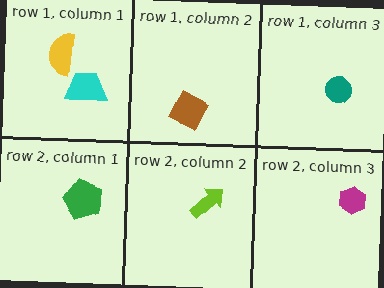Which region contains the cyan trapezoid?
The row 1, column 1 region.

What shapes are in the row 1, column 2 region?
The brown square.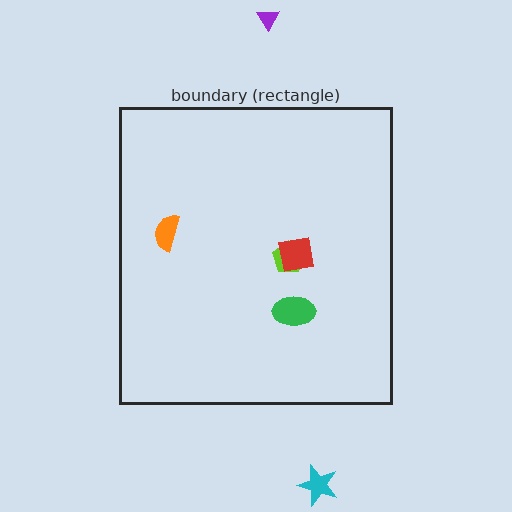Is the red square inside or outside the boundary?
Inside.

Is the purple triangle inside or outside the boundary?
Outside.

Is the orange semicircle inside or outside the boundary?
Inside.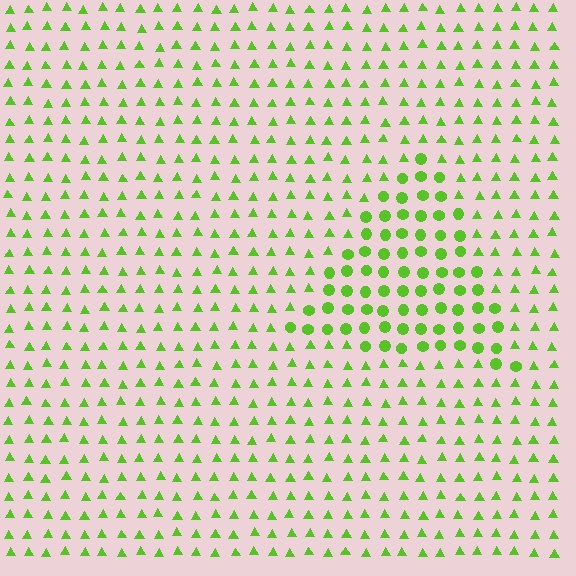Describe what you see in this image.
The image is filled with small lime elements arranged in a uniform grid. A triangle-shaped region contains circles, while the surrounding area contains triangles. The boundary is defined purely by the change in element shape.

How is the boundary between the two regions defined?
The boundary is defined by a change in element shape: circles inside vs. triangles outside. All elements share the same color and spacing.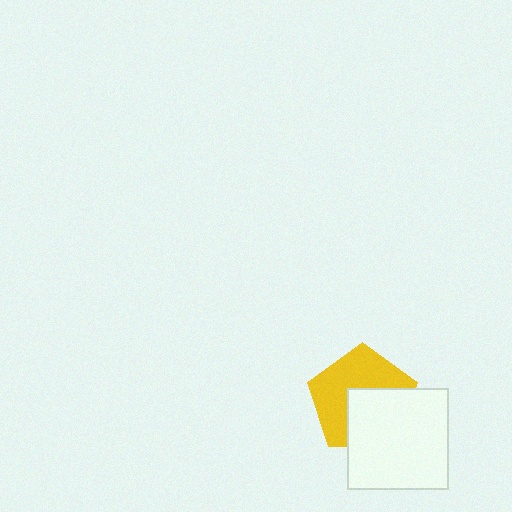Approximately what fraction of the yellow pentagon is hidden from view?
Roughly 44% of the yellow pentagon is hidden behind the white square.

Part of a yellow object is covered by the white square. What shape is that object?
It is a pentagon.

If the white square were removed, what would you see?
You would see the complete yellow pentagon.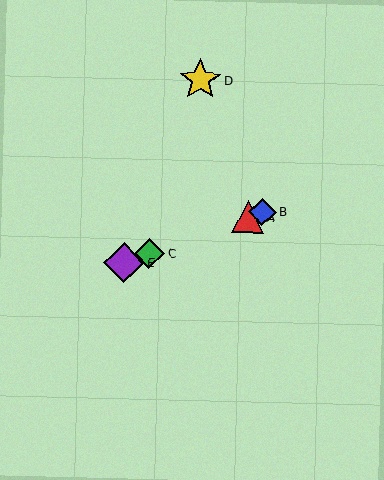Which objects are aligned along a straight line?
Objects A, B, C, E are aligned along a straight line.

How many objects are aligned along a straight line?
4 objects (A, B, C, E) are aligned along a straight line.